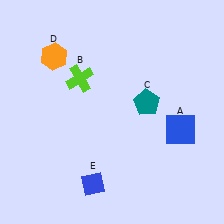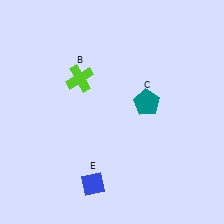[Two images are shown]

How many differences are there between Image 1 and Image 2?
There are 2 differences between the two images.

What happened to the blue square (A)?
The blue square (A) was removed in Image 2. It was in the bottom-right area of Image 1.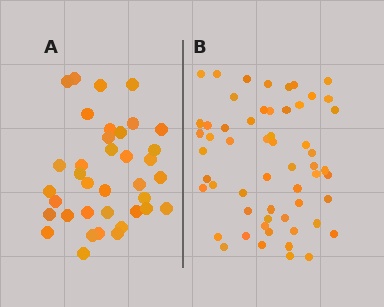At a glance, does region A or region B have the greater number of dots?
Region B (the right region) has more dots.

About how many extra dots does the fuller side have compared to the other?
Region B has approximately 20 more dots than region A.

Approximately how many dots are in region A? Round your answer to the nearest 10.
About 40 dots. (The exact count is 37, which rounds to 40.)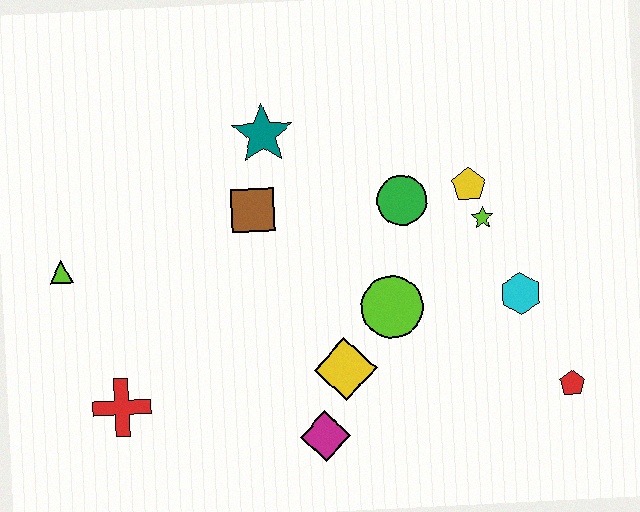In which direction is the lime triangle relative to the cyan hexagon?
The lime triangle is to the left of the cyan hexagon.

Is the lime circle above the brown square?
No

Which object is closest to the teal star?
The brown square is closest to the teal star.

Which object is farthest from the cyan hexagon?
The lime triangle is farthest from the cyan hexagon.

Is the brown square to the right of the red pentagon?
No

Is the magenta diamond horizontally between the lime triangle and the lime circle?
Yes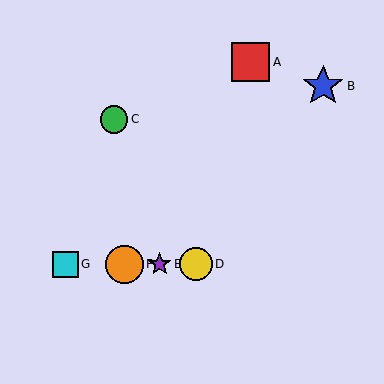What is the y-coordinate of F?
Object F is at y≈264.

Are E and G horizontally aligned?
Yes, both are at y≈264.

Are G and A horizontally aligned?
No, G is at y≈264 and A is at y≈62.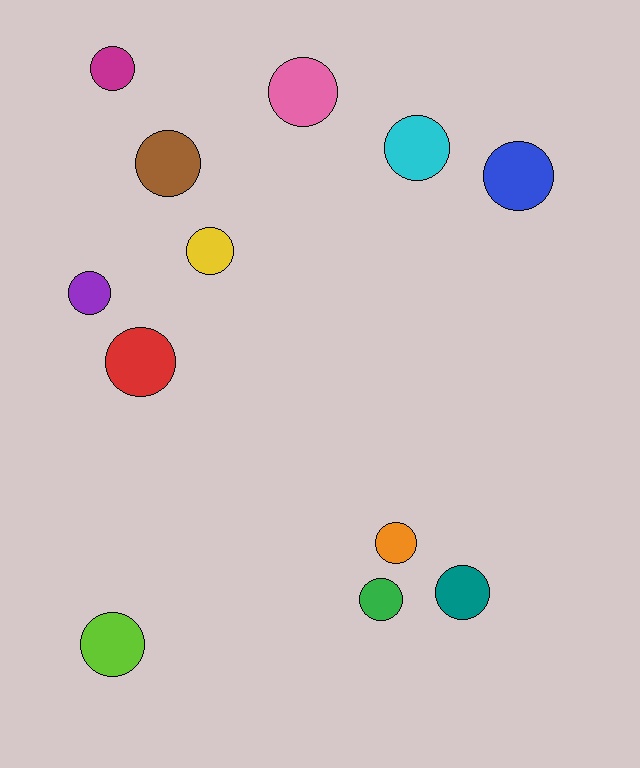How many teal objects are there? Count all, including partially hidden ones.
There is 1 teal object.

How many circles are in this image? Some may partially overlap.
There are 12 circles.